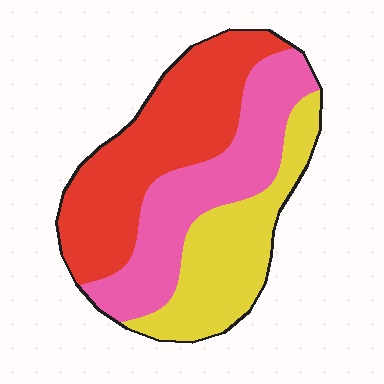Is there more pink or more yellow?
Pink.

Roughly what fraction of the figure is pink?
Pink covers roughly 35% of the figure.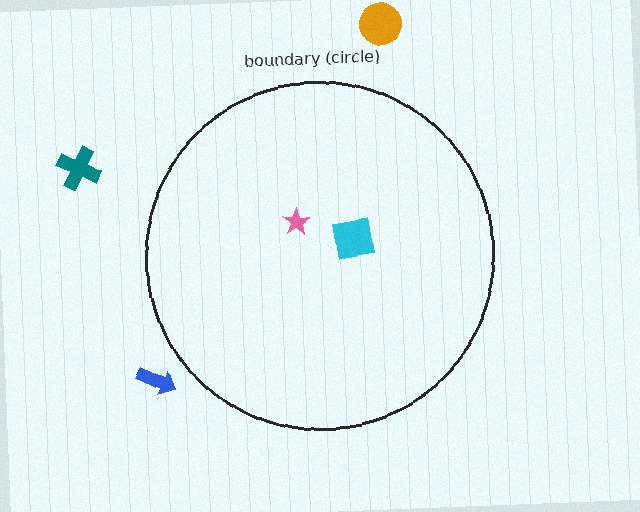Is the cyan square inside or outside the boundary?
Inside.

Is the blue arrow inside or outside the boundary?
Outside.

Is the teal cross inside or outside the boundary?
Outside.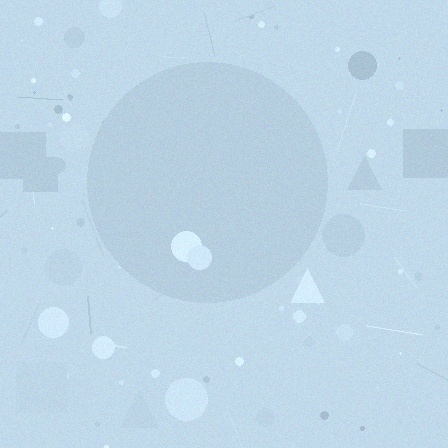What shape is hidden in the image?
A circle is hidden in the image.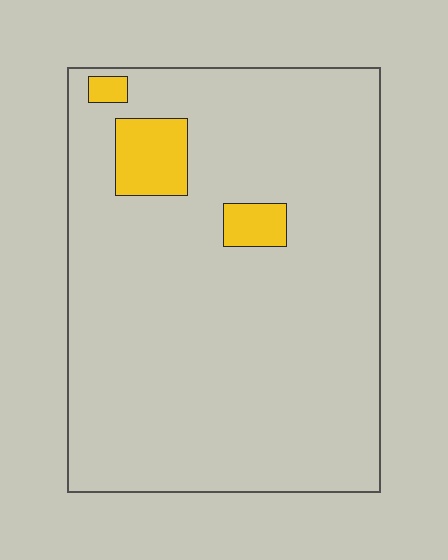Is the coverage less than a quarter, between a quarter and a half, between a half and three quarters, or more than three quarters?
Less than a quarter.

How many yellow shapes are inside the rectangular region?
3.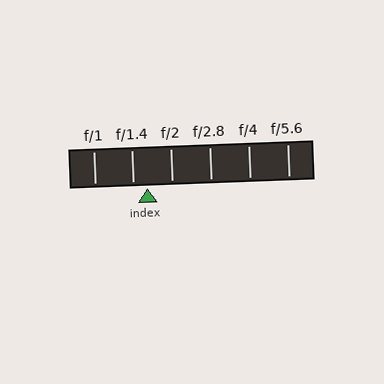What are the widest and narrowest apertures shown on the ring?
The widest aperture shown is f/1 and the narrowest is f/5.6.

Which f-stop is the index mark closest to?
The index mark is closest to f/1.4.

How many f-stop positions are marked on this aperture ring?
There are 6 f-stop positions marked.